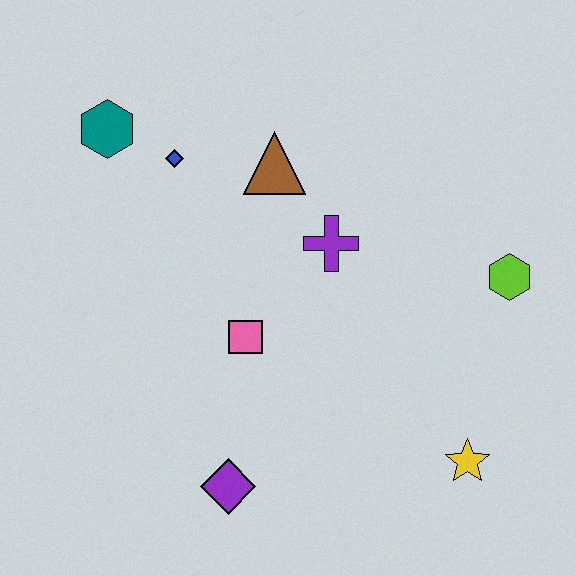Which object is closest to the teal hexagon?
The blue diamond is closest to the teal hexagon.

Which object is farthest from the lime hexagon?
The teal hexagon is farthest from the lime hexagon.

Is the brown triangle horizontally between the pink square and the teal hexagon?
No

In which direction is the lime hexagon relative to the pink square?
The lime hexagon is to the right of the pink square.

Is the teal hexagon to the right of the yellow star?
No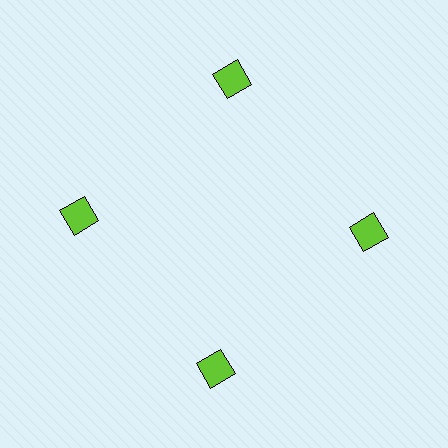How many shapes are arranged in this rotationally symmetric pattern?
There are 4 shapes, arranged in 4 groups of 1.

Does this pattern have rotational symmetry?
Yes, this pattern has 4-fold rotational symmetry. It looks the same after rotating 90 degrees around the center.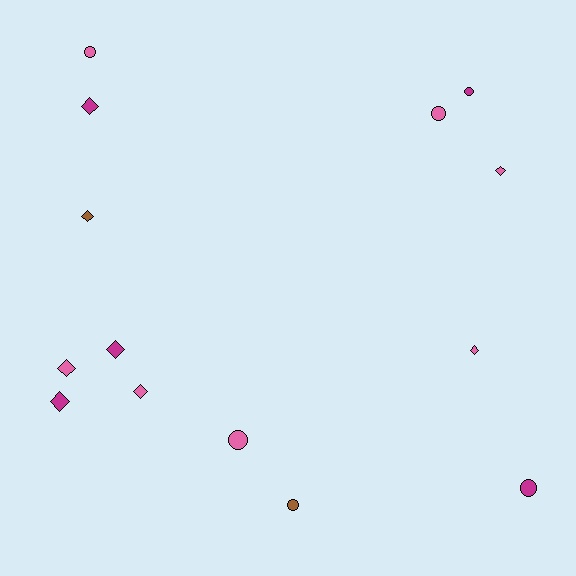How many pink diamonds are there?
There are 4 pink diamonds.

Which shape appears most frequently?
Diamond, with 8 objects.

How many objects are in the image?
There are 14 objects.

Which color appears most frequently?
Pink, with 7 objects.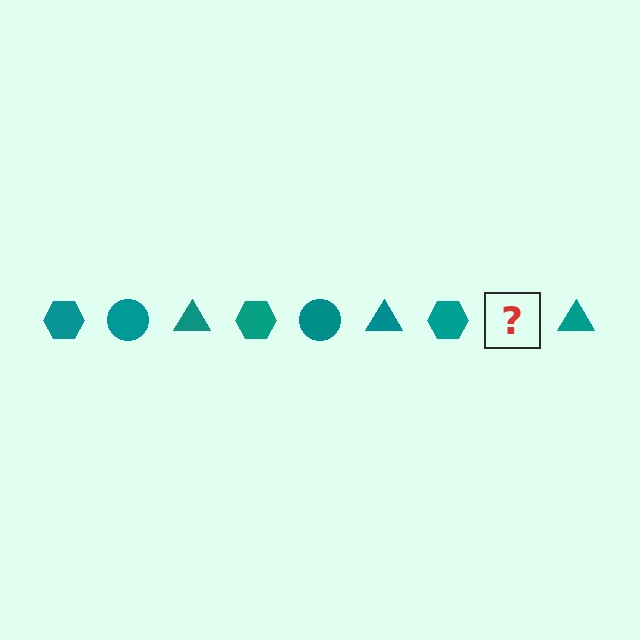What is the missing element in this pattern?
The missing element is a teal circle.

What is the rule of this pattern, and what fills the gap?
The rule is that the pattern cycles through hexagon, circle, triangle shapes in teal. The gap should be filled with a teal circle.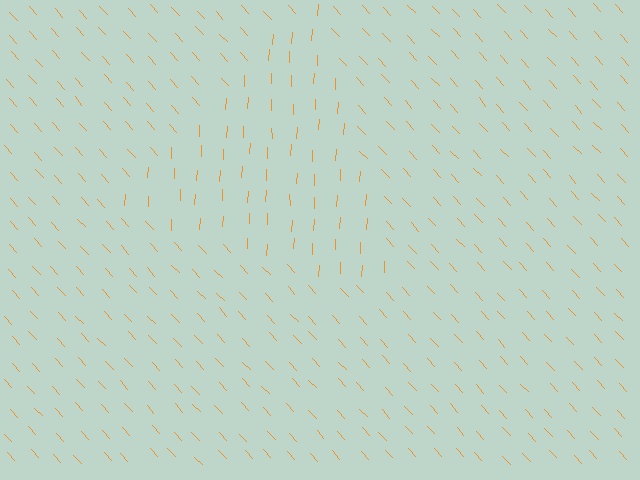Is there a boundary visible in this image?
Yes, there is a texture boundary formed by a change in line orientation.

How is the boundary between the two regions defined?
The boundary is defined purely by a change in line orientation (approximately 45 degrees difference). All lines are the same color and thickness.